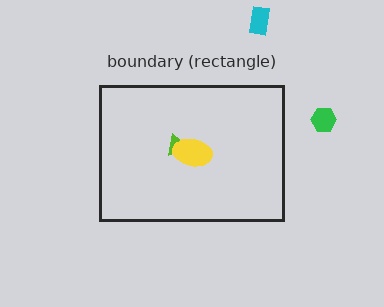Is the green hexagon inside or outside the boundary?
Outside.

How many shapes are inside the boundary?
2 inside, 2 outside.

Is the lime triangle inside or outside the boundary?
Inside.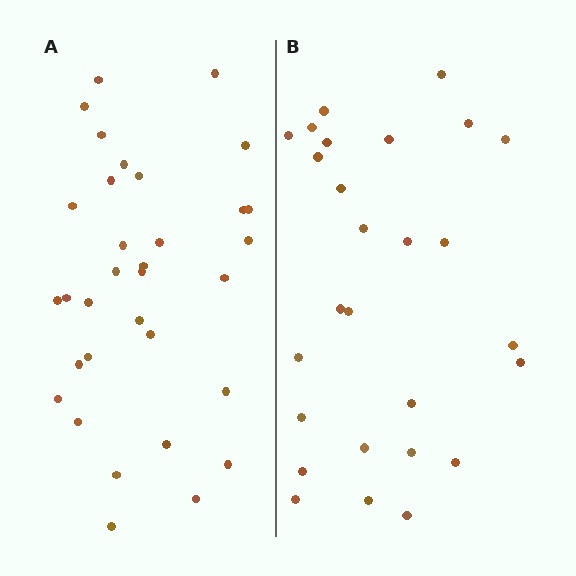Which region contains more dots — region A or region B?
Region A (the left region) has more dots.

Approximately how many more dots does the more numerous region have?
Region A has about 6 more dots than region B.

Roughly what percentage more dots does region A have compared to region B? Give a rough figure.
About 20% more.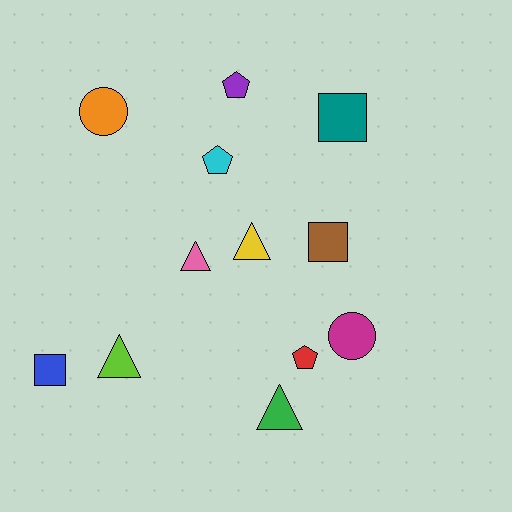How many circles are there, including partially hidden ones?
There are 2 circles.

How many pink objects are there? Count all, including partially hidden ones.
There is 1 pink object.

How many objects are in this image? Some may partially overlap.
There are 12 objects.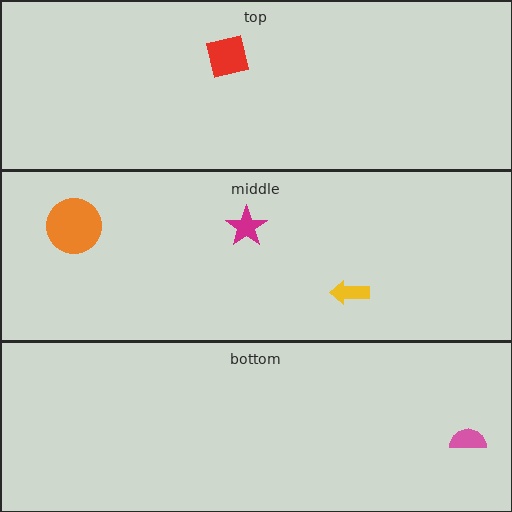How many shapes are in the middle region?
3.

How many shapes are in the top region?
1.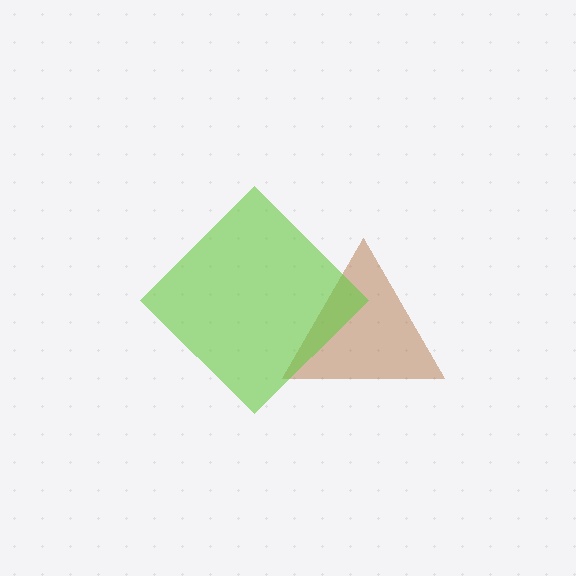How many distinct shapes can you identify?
There are 2 distinct shapes: a brown triangle, a lime diamond.